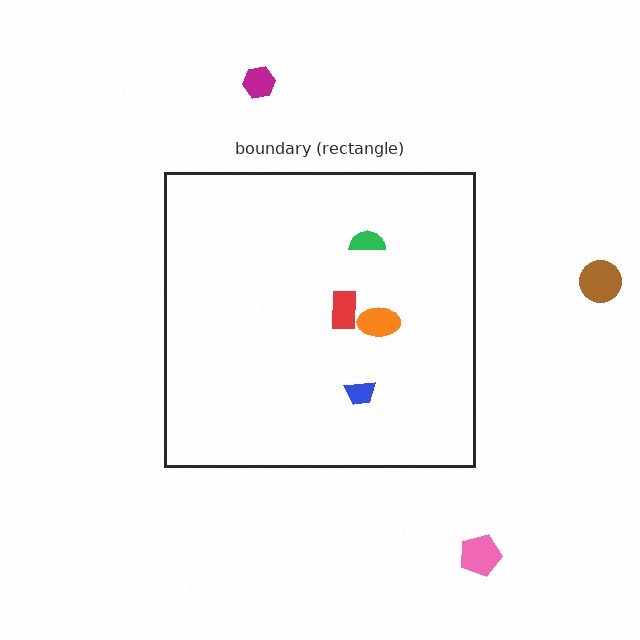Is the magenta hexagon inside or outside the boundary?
Outside.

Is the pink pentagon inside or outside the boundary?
Outside.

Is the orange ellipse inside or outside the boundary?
Inside.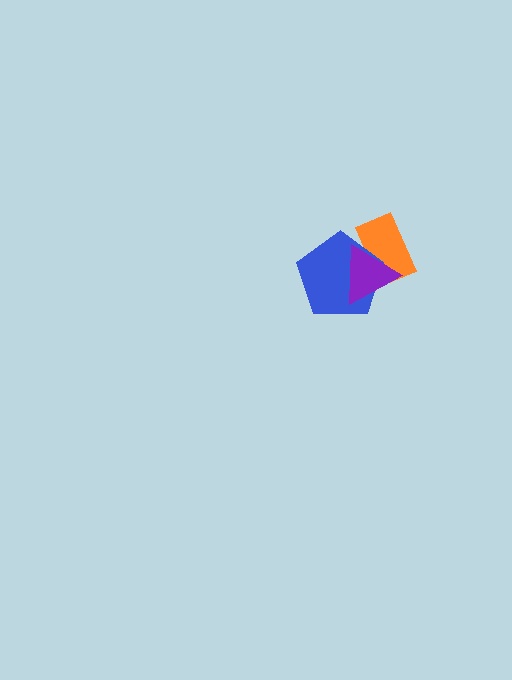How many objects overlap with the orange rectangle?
2 objects overlap with the orange rectangle.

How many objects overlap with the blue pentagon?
2 objects overlap with the blue pentagon.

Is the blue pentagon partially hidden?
Yes, it is partially covered by another shape.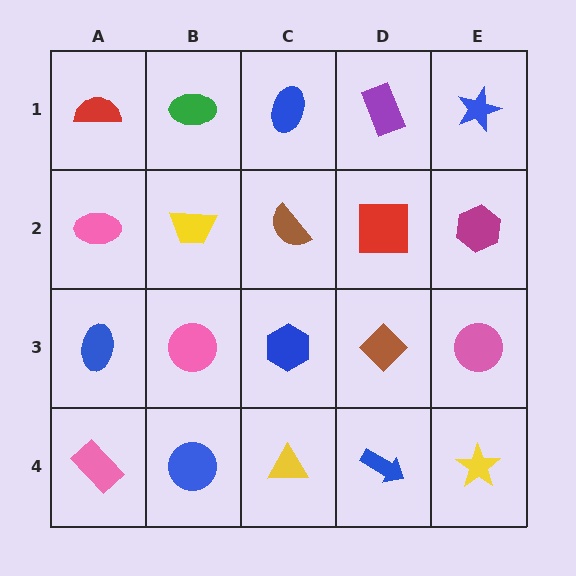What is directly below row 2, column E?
A pink circle.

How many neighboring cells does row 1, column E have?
2.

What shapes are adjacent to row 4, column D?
A brown diamond (row 3, column D), a yellow triangle (row 4, column C), a yellow star (row 4, column E).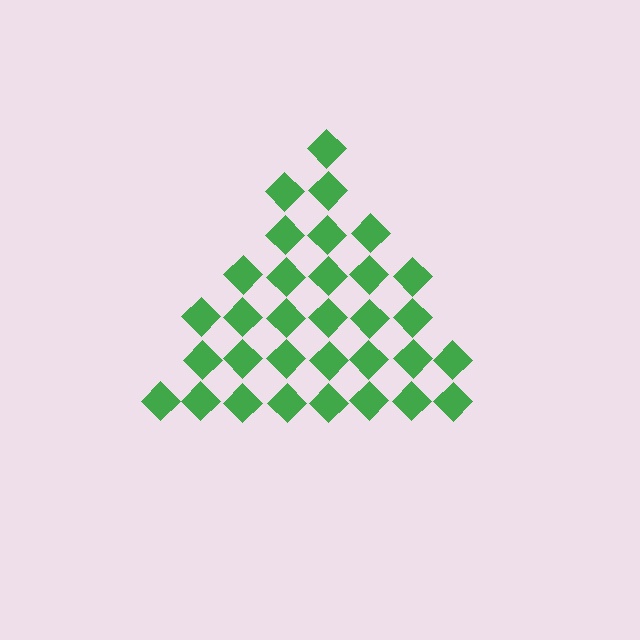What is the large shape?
The large shape is a triangle.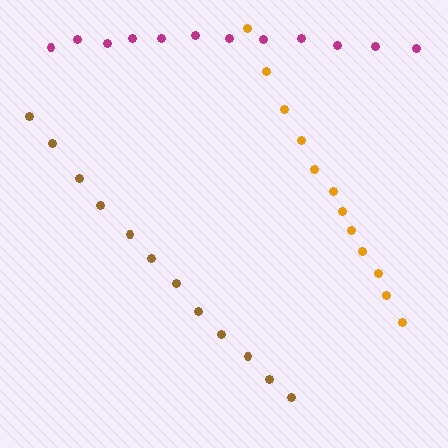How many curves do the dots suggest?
There are 3 distinct paths.